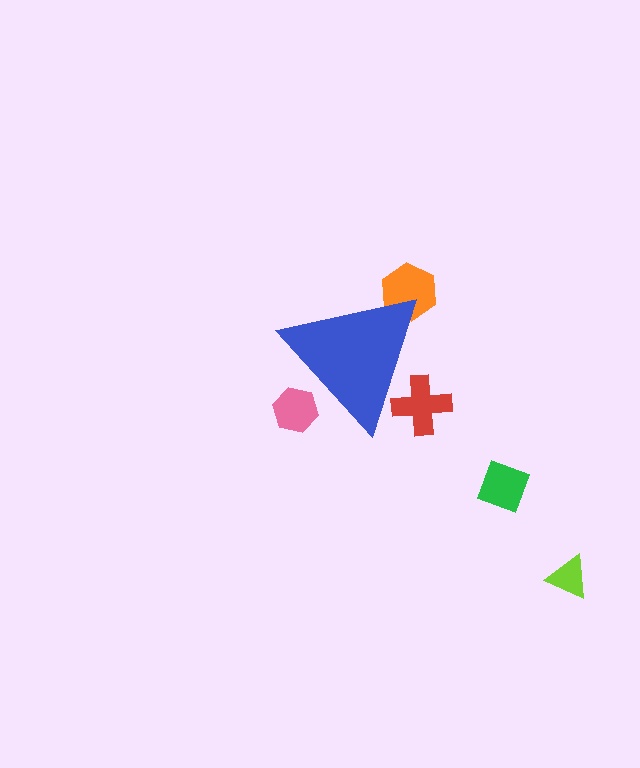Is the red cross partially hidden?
Yes, the red cross is partially hidden behind the blue triangle.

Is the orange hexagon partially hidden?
Yes, the orange hexagon is partially hidden behind the blue triangle.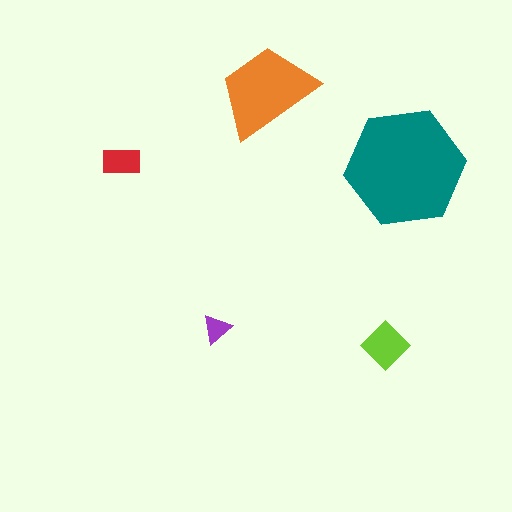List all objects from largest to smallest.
The teal hexagon, the orange trapezoid, the lime diamond, the red rectangle, the purple triangle.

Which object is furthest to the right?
The teal hexagon is rightmost.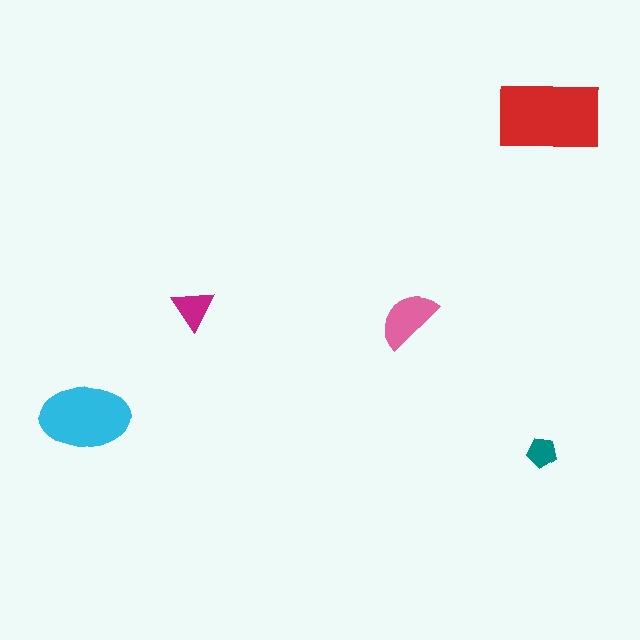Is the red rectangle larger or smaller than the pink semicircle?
Larger.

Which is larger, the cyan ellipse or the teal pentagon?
The cyan ellipse.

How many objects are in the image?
There are 5 objects in the image.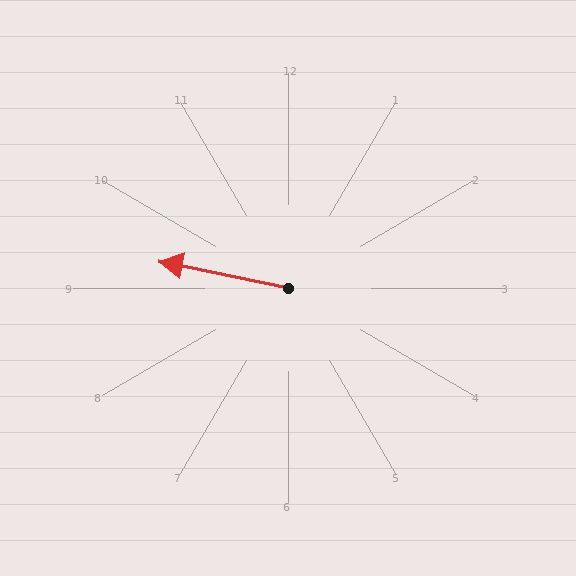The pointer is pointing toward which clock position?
Roughly 9 o'clock.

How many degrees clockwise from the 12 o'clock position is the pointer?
Approximately 282 degrees.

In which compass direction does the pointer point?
West.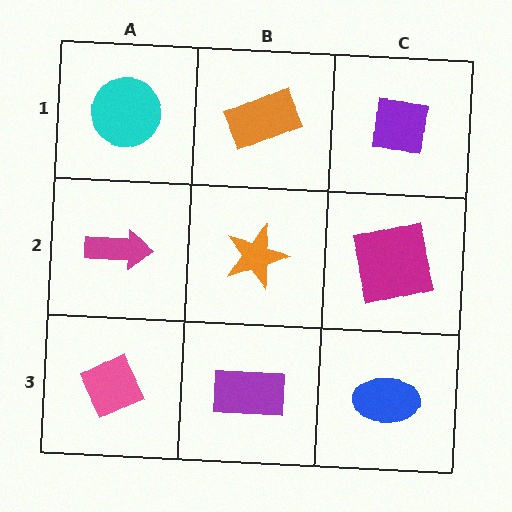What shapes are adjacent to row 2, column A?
A cyan circle (row 1, column A), a pink diamond (row 3, column A), an orange star (row 2, column B).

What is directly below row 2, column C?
A blue ellipse.